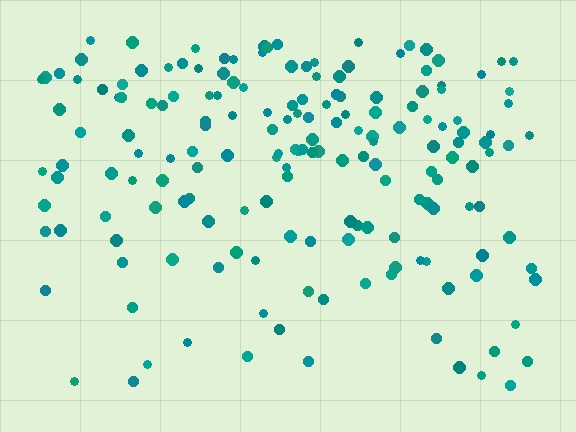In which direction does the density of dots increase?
From bottom to top, with the top side densest.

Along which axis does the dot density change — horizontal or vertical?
Vertical.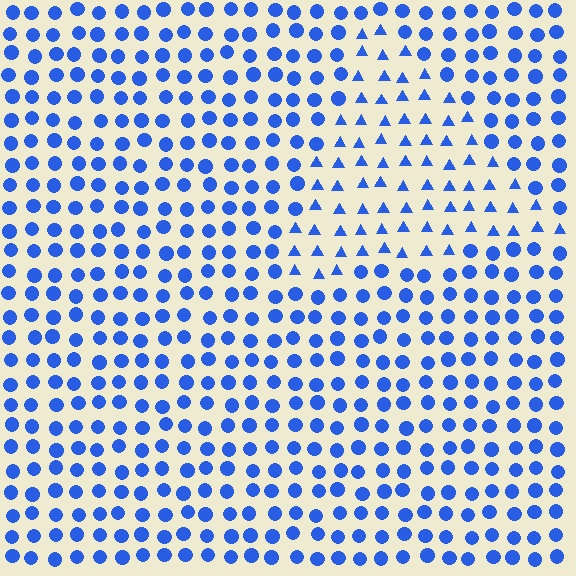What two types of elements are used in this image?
The image uses triangles inside the triangle region and circles outside it.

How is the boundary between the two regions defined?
The boundary is defined by a change in element shape: triangles inside vs. circles outside. All elements share the same color and spacing.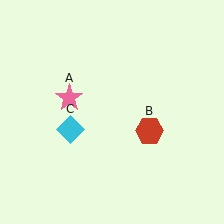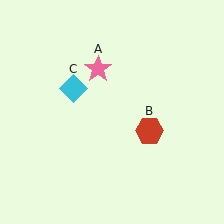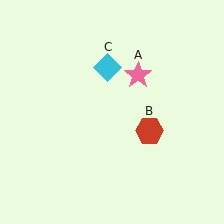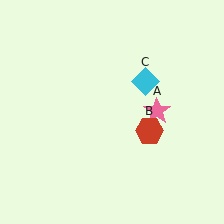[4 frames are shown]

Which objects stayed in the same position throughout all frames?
Red hexagon (object B) remained stationary.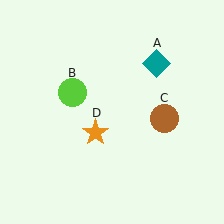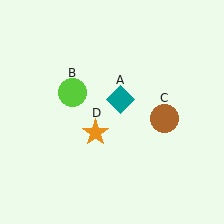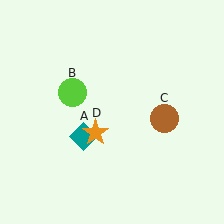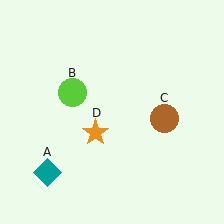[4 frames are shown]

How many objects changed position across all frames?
1 object changed position: teal diamond (object A).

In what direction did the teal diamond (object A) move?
The teal diamond (object A) moved down and to the left.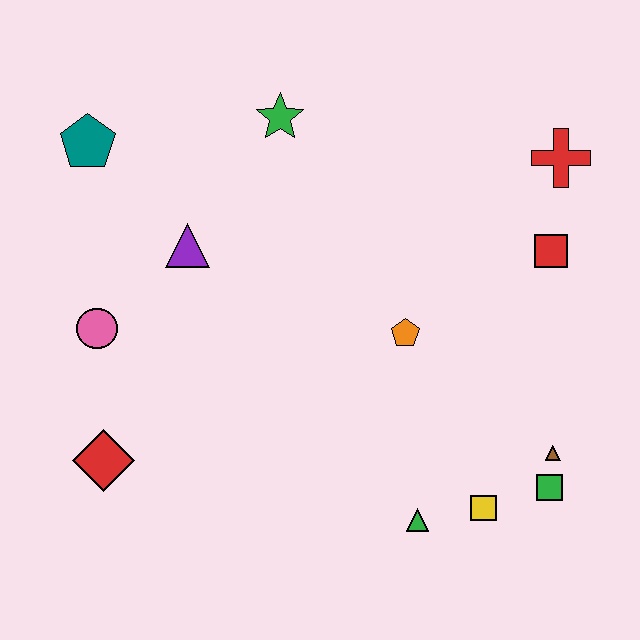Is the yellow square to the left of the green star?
No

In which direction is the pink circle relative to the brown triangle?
The pink circle is to the left of the brown triangle.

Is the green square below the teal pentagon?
Yes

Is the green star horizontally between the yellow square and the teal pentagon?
Yes